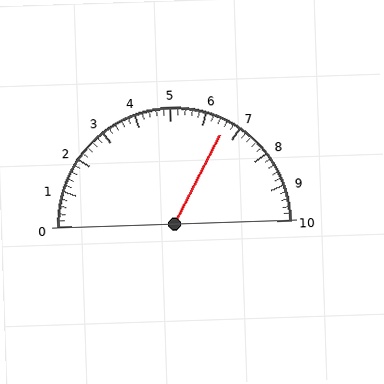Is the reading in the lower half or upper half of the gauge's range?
The reading is in the upper half of the range (0 to 10).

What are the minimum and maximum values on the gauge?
The gauge ranges from 0 to 10.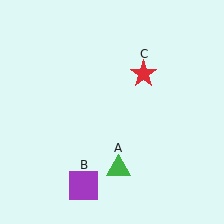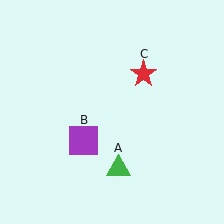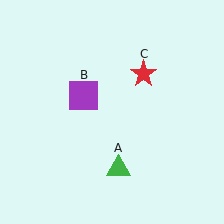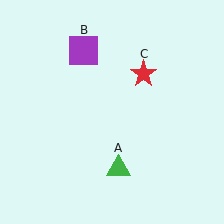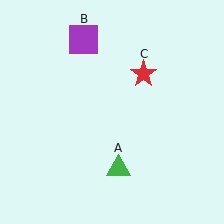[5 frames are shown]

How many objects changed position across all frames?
1 object changed position: purple square (object B).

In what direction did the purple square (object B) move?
The purple square (object B) moved up.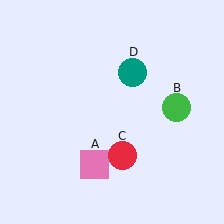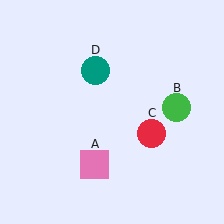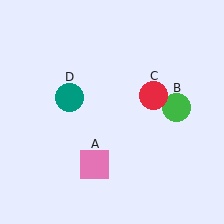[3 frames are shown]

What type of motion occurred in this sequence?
The red circle (object C), teal circle (object D) rotated counterclockwise around the center of the scene.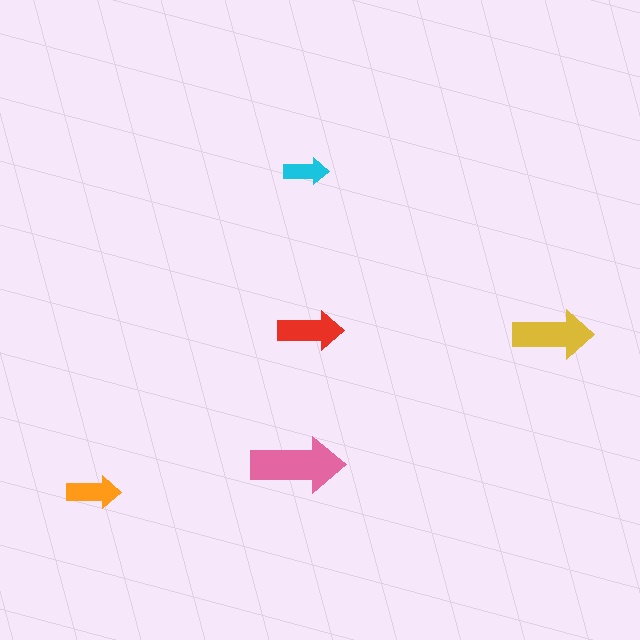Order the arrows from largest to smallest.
the pink one, the yellow one, the red one, the orange one, the cyan one.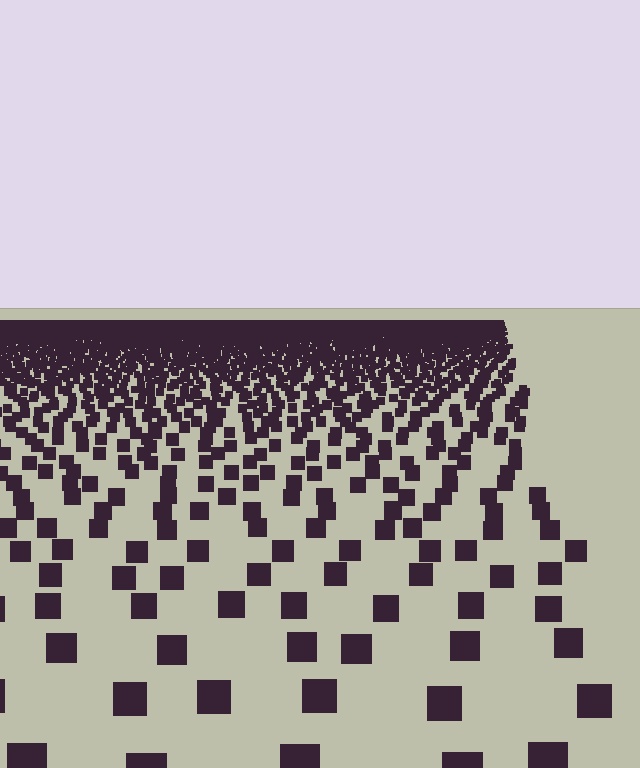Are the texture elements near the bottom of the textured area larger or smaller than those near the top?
Larger. Near the bottom, elements are closer to the viewer and appear at a bigger on-screen size.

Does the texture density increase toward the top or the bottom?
Density increases toward the top.